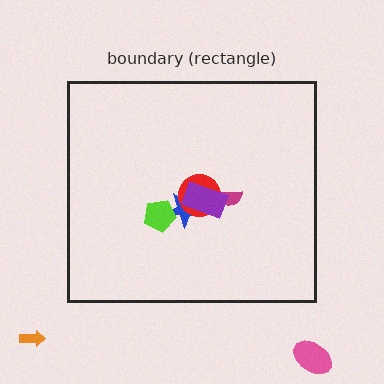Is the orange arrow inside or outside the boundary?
Outside.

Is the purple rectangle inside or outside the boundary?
Inside.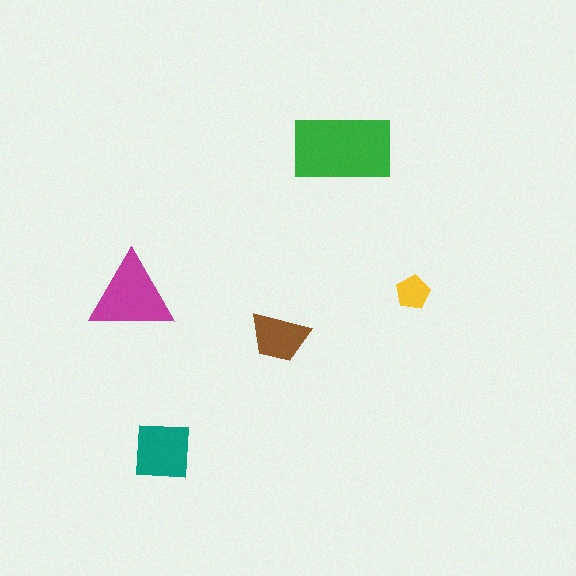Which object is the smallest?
The yellow pentagon.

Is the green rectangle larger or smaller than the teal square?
Larger.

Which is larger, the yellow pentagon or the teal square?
The teal square.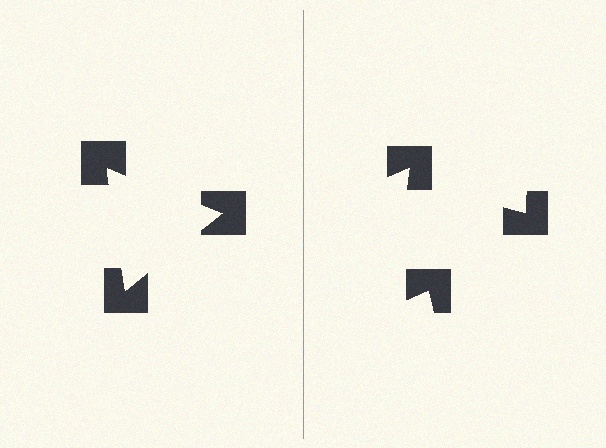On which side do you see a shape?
An illusory triangle appears on the left side. On the right side the wedge cuts are rotated, so no coherent shape forms.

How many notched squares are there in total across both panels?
6 — 3 on each side.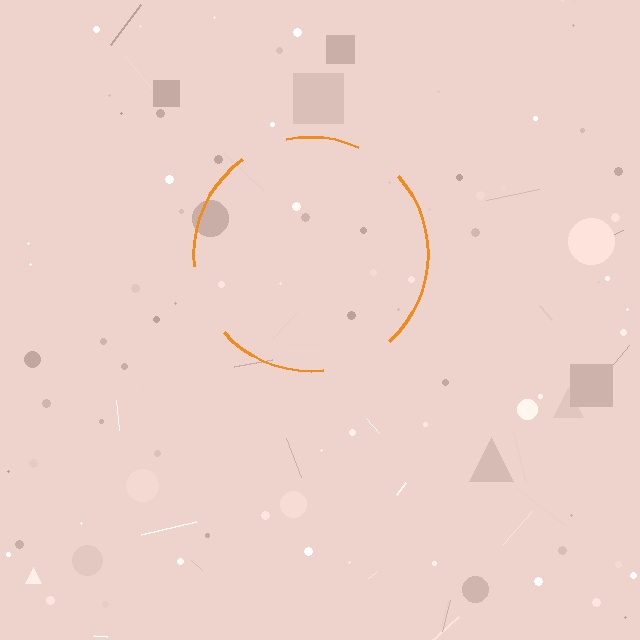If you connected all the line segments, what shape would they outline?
They would outline a circle.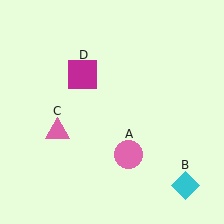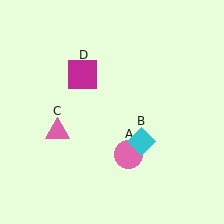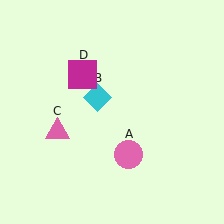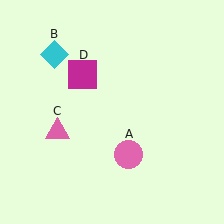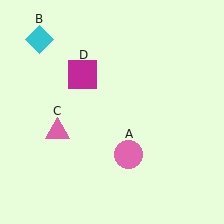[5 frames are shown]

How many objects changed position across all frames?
1 object changed position: cyan diamond (object B).